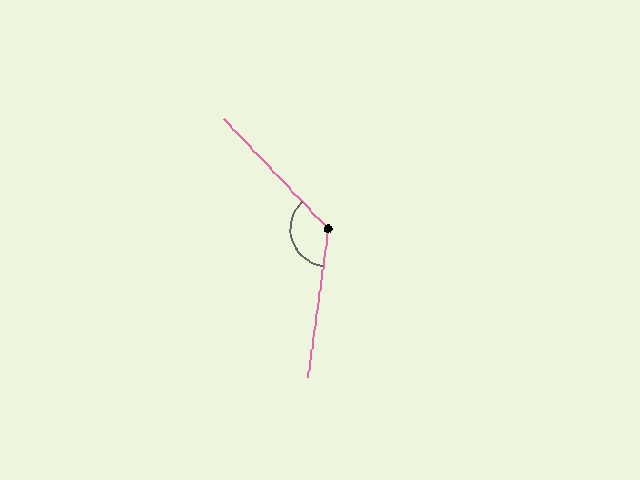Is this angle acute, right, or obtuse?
It is obtuse.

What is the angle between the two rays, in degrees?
Approximately 128 degrees.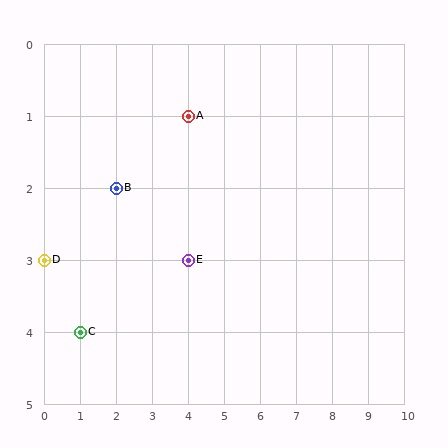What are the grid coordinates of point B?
Point B is at grid coordinates (2, 2).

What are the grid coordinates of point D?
Point D is at grid coordinates (0, 3).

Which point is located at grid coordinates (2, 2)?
Point B is at (2, 2).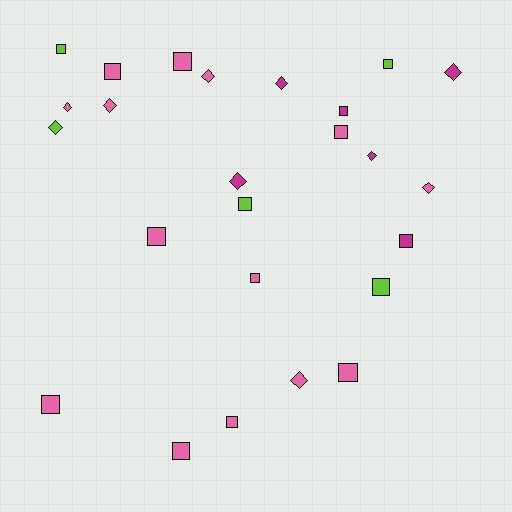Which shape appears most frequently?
Square, with 15 objects.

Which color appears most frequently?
Pink, with 14 objects.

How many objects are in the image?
There are 25 objects.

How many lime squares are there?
There are 4 lime squares.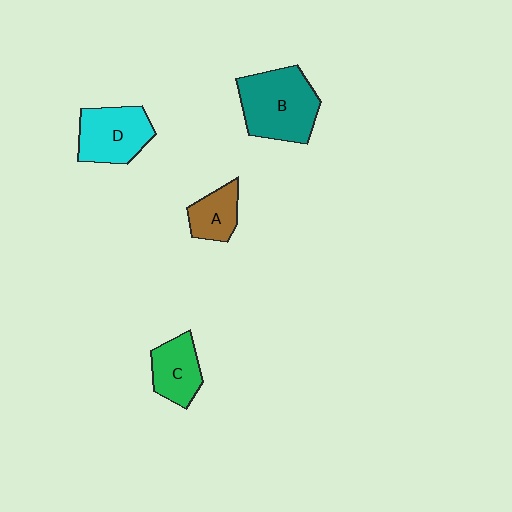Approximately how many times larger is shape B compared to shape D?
Approximately 1.3 times.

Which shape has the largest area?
Shape B (teal).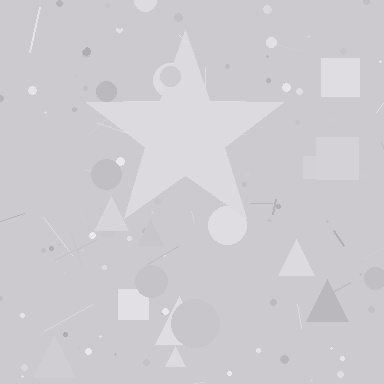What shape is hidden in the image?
A star is hidden in the image.